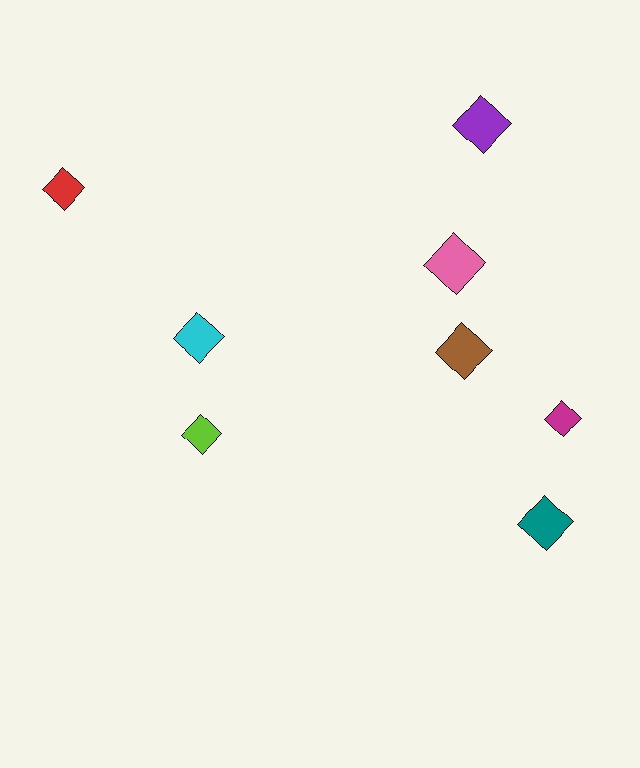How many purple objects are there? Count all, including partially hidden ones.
There is 1 purple object.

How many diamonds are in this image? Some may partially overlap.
There are 8 diamonds.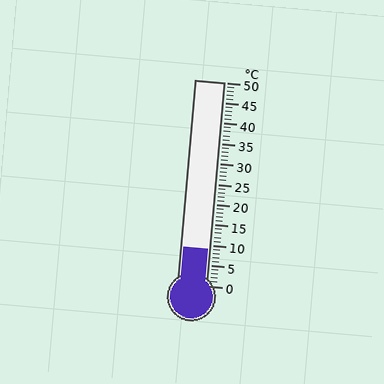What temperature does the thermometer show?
The thermometer shows approximately 9°C.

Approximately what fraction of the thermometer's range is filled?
The thermometer is filled to approximately 20% of its range.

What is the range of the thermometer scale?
The thermometer scale ranges from 0°C to 50°C.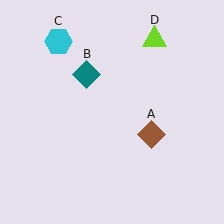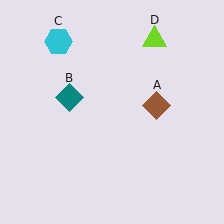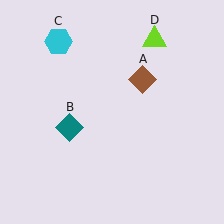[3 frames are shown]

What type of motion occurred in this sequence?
The brown diamond (object A), teal diamond (object B) rotated counterclockwise around the center of the scene.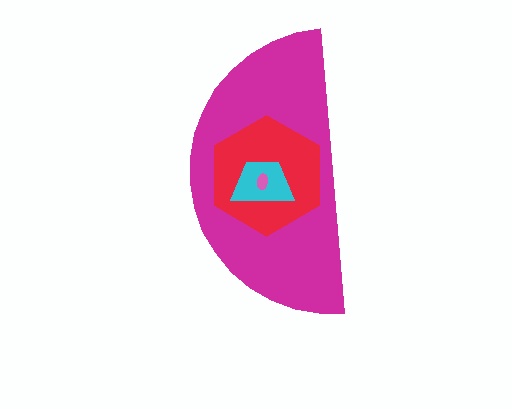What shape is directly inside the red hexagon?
The cyan trapezoid.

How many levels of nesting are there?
4.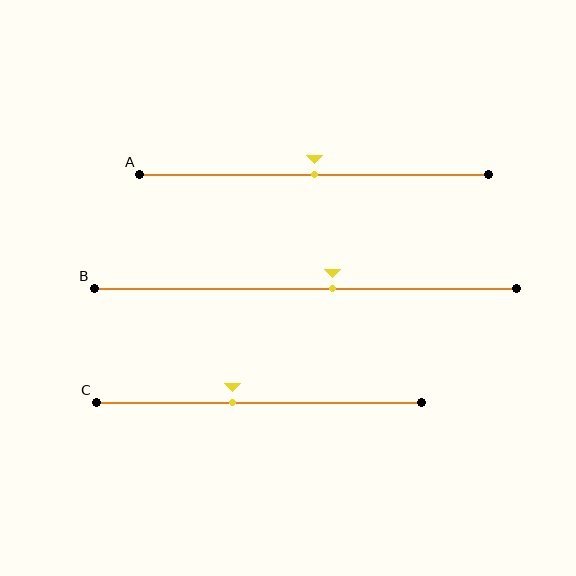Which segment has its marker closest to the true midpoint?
Segment A has its marker closest to the true midpoint.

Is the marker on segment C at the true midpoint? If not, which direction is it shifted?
No, the marker on segment C is shifted to the left by about 8% of the segment length.